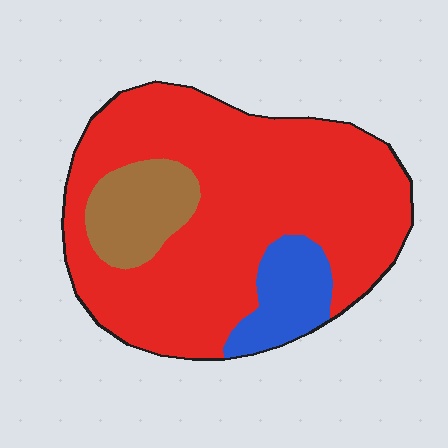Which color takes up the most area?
Red, at roughly 75%.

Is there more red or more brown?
Red.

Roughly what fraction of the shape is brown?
Brown takes up less than a sixth of the shape.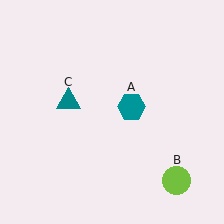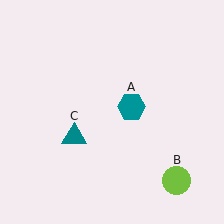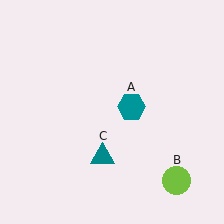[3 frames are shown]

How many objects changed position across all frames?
1 object changed position: teal triangle (object C).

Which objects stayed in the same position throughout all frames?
Teal hexagon (object A) and lime circle (object B) remained stationary.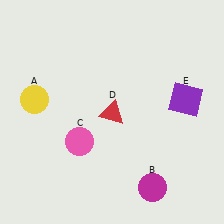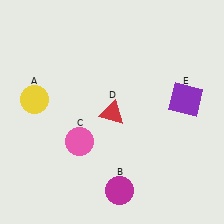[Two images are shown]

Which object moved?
The magenta circle (B) moved left.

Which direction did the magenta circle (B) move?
The magenta circle (B) moved left.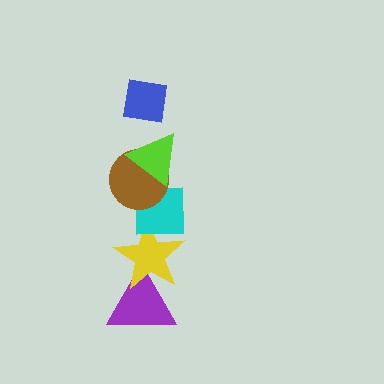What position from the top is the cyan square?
The cyan square is 4th from the top.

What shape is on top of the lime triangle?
The blue square is on top of the lime triangle.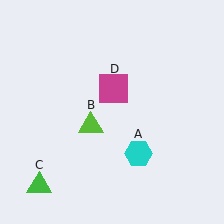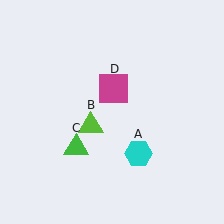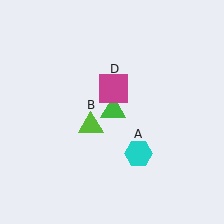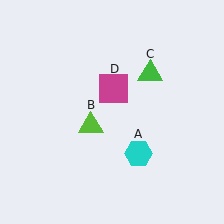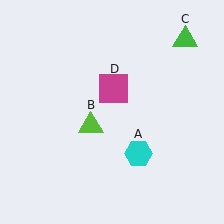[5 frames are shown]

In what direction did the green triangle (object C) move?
The green triangle (object C) moved up and to the right.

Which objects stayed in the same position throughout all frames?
Cyan hexagon (object A) and lime triangle (object B) and magenta square (object D) remained stationary.